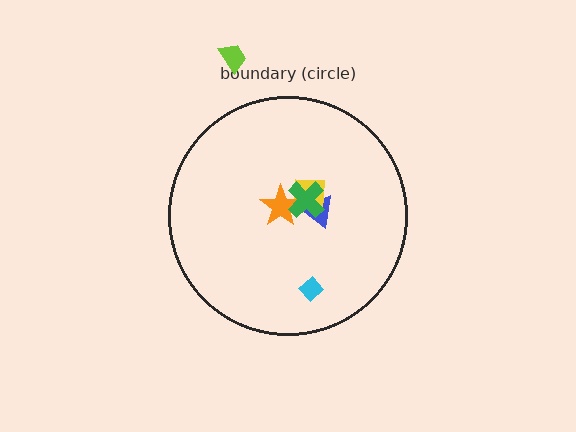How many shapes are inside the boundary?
5 inside, 1 outside.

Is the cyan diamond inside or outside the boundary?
Inside.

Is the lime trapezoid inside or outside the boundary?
Outside.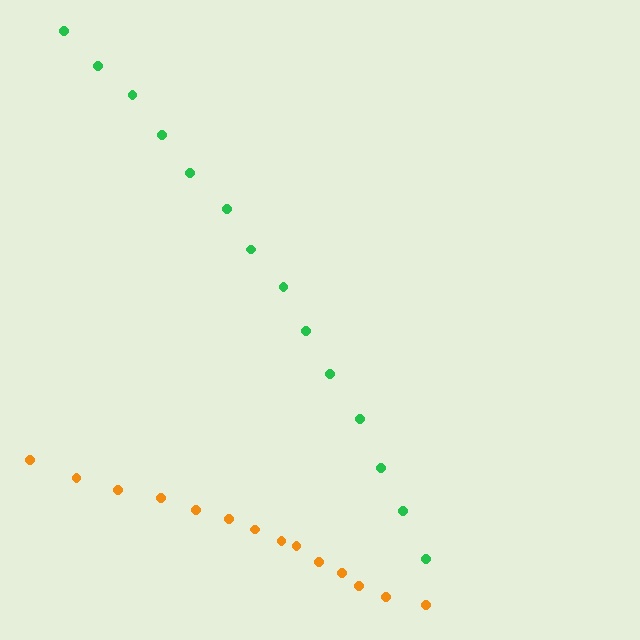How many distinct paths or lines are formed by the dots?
There are 2 distinct paths.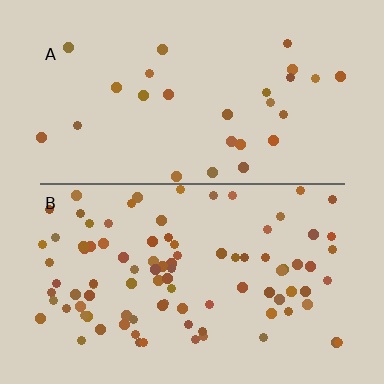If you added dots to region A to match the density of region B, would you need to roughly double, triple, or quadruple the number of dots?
Approximately triple.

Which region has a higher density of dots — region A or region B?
B (the bottom).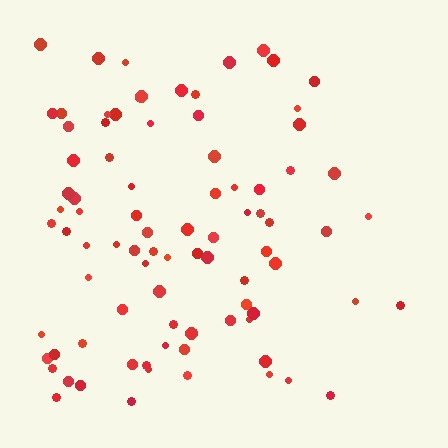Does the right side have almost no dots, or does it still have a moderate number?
Still a moderate number, just noticeably fewer than the left.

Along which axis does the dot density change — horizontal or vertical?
Horizontal.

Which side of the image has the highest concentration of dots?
The left.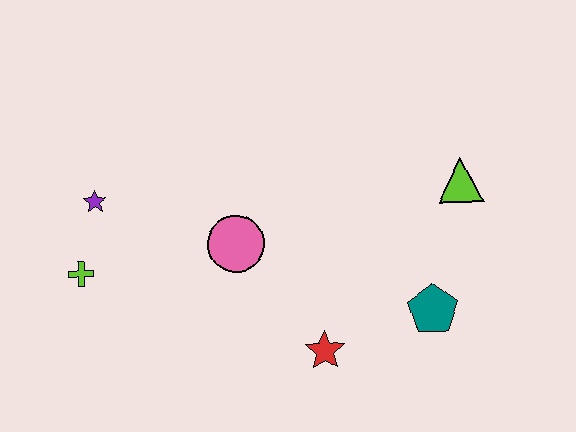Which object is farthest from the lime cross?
The lime triangle is farthest from the lime cross.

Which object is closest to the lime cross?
The purple star is closest to the lime cross.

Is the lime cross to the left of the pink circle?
Yes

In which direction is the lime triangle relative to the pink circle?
The lime triangle is to the right of the pink circle.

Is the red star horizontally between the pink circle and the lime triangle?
Yes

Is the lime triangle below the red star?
No